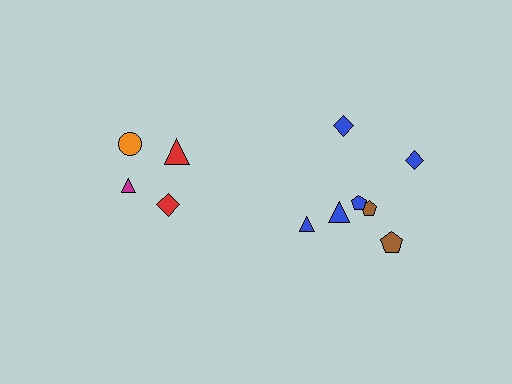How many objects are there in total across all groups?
There are 11 objects.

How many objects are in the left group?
There are 4 objects.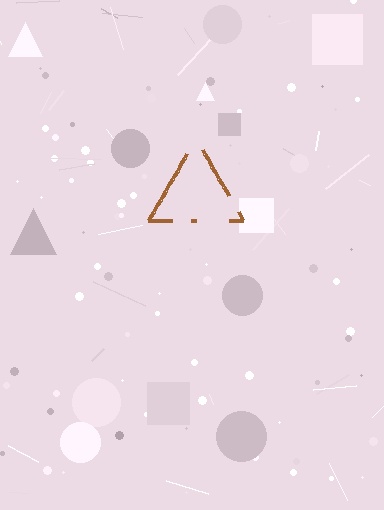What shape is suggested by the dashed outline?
The dashed outline suggests a triangle.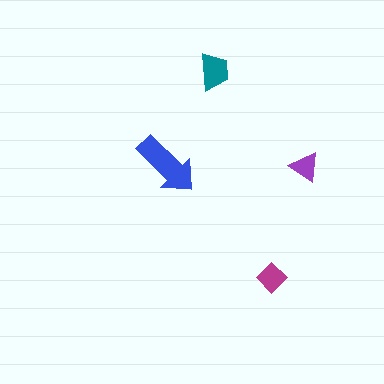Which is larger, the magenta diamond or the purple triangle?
The magenta diamond.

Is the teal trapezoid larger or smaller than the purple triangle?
Larger.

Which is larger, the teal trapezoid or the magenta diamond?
The teal trapezoid.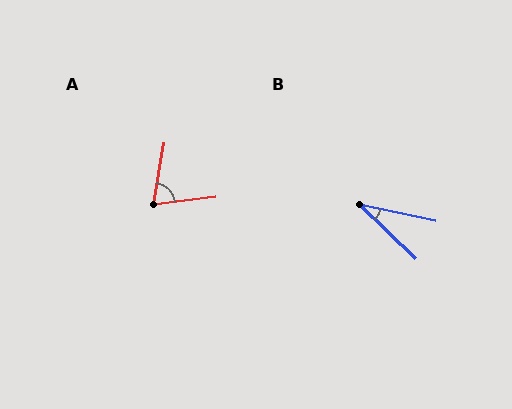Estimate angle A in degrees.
Approximately 73 degrees.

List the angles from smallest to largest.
B (32°), A (73°).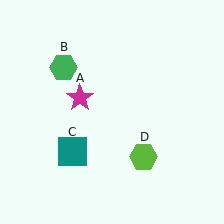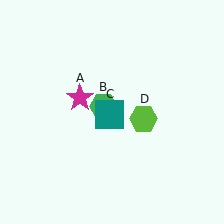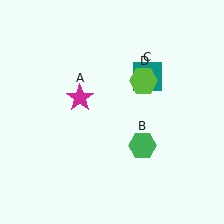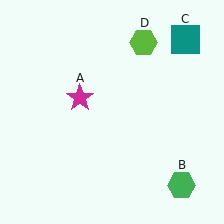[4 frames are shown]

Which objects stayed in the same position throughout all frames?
Magenta star (object A) remained stationary.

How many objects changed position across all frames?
3 objects changed position: green hexagon (object B), teal square (object C), lime hexagon (object D).